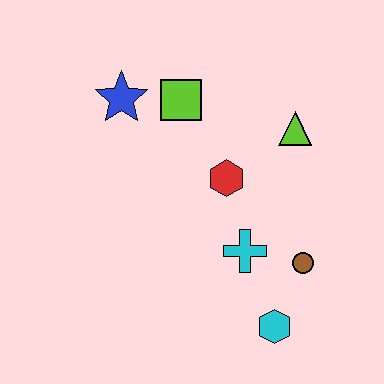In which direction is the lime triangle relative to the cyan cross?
The lime triangle is above the cyan cross.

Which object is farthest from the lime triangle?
The cyan hexagon is farthest from the lime triangle.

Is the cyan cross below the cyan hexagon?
No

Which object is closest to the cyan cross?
The brown circle is closest to the cyan cross.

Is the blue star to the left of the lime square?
Yes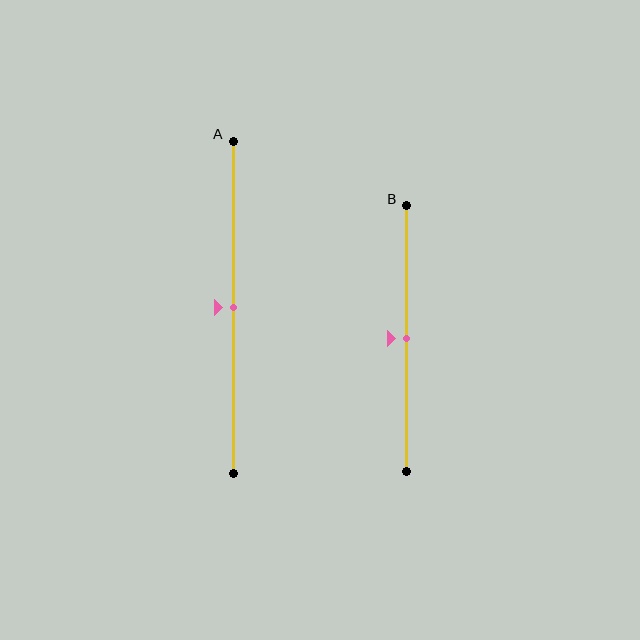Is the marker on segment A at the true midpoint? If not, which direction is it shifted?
Yes, the marker on segment A is at the true midpoint.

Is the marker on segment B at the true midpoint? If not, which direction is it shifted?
Yes, the marker on segment B is at the true midpoint.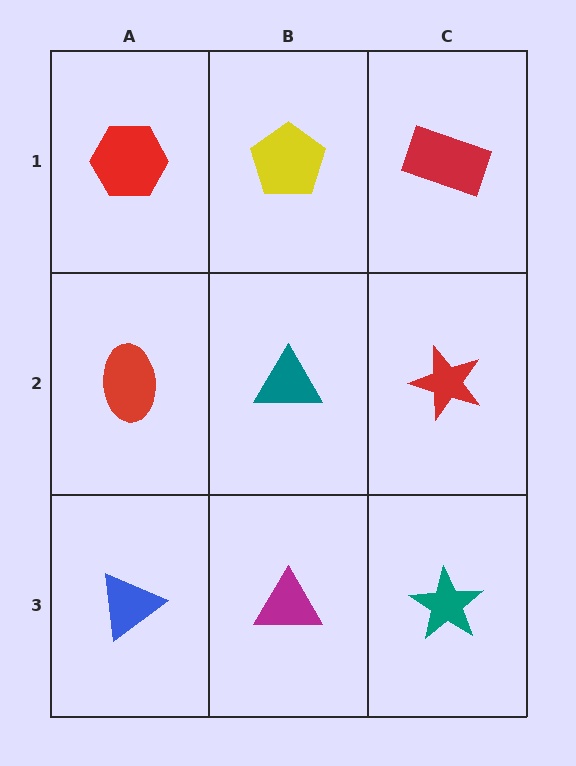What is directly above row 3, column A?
A red ellipse.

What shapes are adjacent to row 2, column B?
A yellow pentagon (row 1, column B), a magenta triangle (row 3, column B), a red ellipse (row 2, column A), a red star (row 2, column C).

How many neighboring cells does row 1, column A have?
2.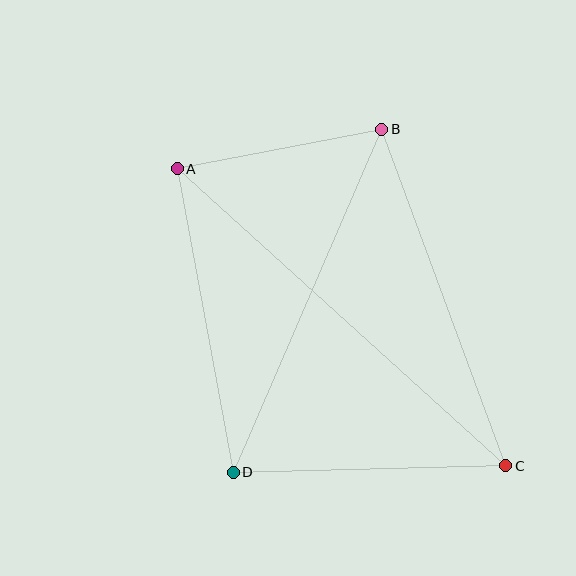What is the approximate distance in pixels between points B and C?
The distance between B and C is approximately 359 pixels.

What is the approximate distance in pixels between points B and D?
The distance between B and D is approximately 374 pixels.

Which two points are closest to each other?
Points A and B are closest to each other.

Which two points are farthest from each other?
Points A and C are farthest from each other.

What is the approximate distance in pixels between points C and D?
The distance between C and D is approximately 272 pixels.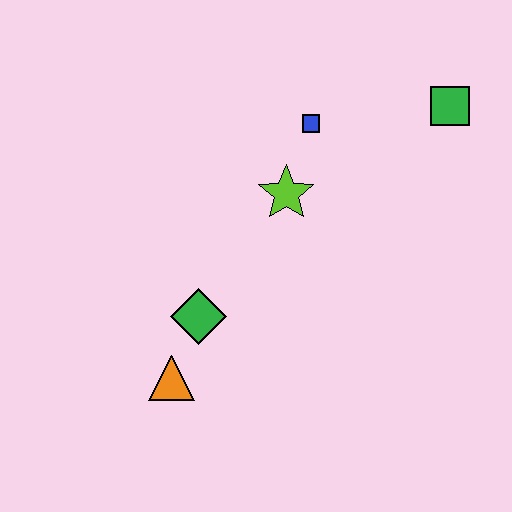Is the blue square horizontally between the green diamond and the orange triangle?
No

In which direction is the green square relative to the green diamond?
The green square is to the right of the green diamond.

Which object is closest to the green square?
The blue square is closest to the green square.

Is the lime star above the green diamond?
Yes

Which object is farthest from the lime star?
The orange triangle is farthest from the lime star.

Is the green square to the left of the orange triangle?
No